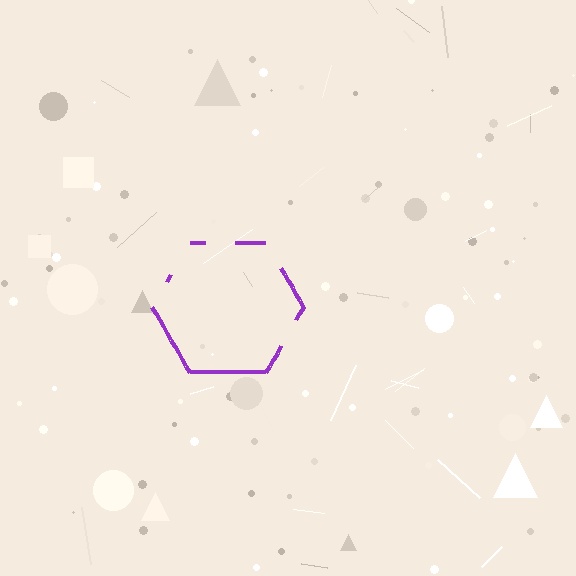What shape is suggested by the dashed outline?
The dashed outline suggests a hexagon.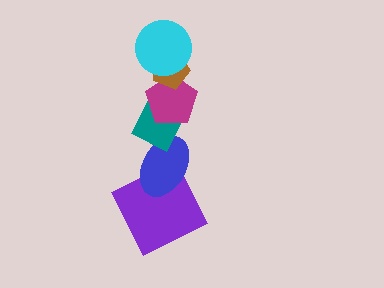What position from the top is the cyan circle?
The cyan circle is 1st from the top.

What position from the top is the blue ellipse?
The blue ellipse is 5th from the top.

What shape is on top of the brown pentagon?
The cyan circle is on top of the brown pentagon.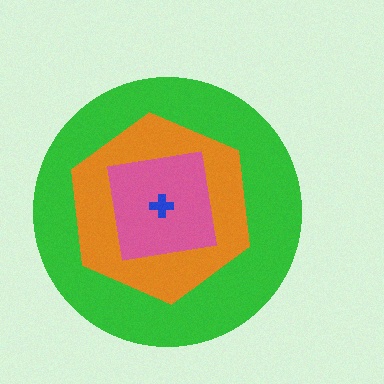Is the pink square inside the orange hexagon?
Yes.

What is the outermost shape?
The green circle.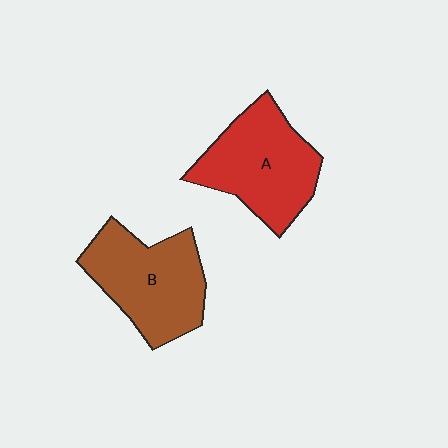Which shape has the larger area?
Shape A (red).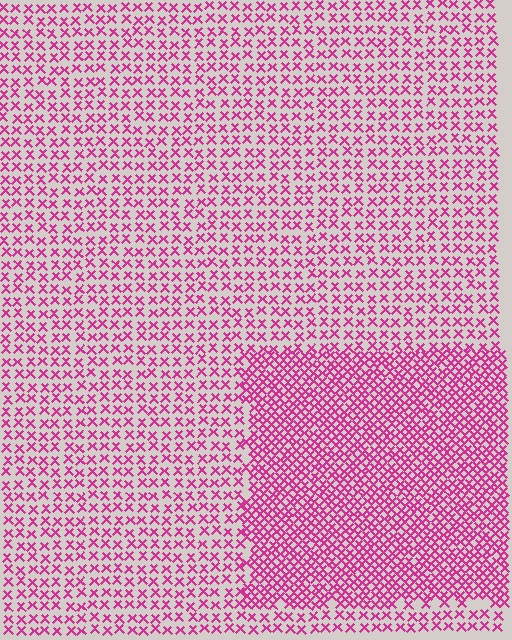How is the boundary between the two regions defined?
The boundary is defined by a change in element density (approximately 2.0x ratio). All elements are the same color, size, and shape.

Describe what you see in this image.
The image contains small magenta elements arranged at two different densities. A rectangle-shaped region is visible where the elements are more densely packed than the surrounding area.